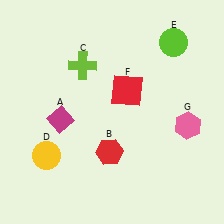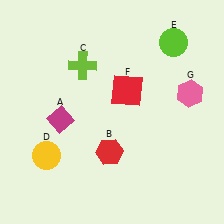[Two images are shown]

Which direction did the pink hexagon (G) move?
The pink hexagon (G) moved up.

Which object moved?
The pink hexagon (G) moved up.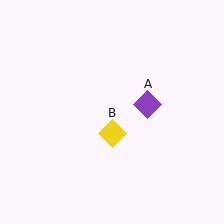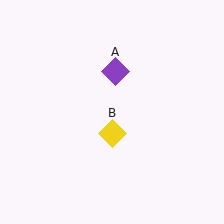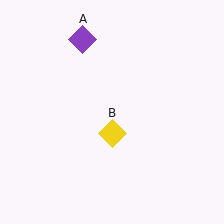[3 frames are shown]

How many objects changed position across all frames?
1 object changed position: purple diamond (object A).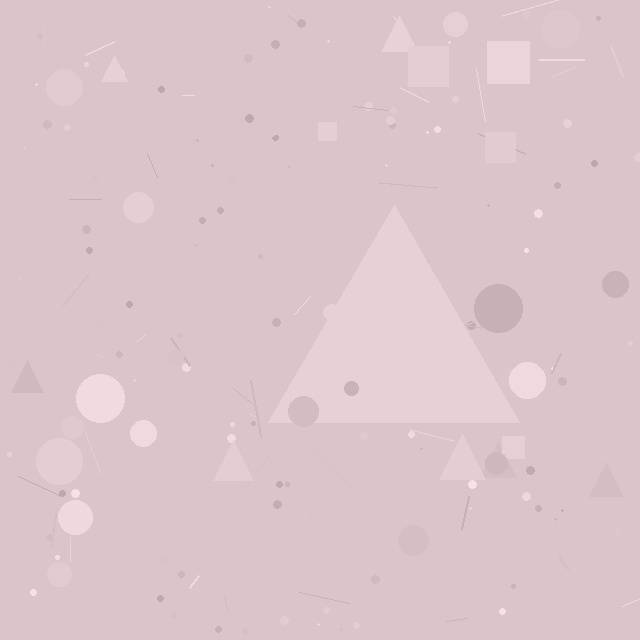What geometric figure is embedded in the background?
A triangle is embedded in the background.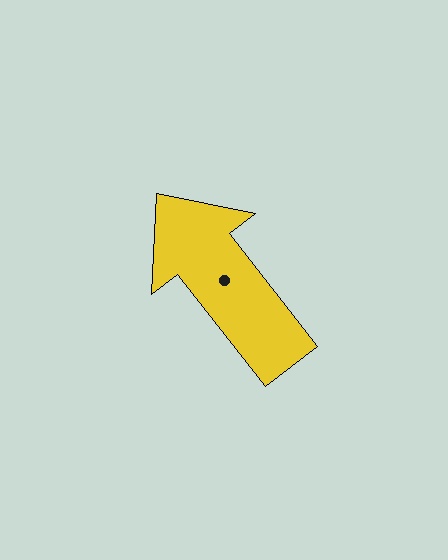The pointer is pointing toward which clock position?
Roughly 11 o'clock.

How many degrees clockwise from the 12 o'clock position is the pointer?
Approximately 322 degrees.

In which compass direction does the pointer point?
Northwest.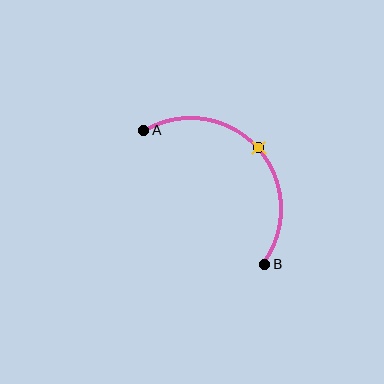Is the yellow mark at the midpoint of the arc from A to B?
Yes. The yellow mark lies on the arc at equal arc-length from both A and B — it is the arc midpoint.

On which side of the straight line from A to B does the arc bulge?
The arc bulges above and to the right of the straight line connecting A and B.